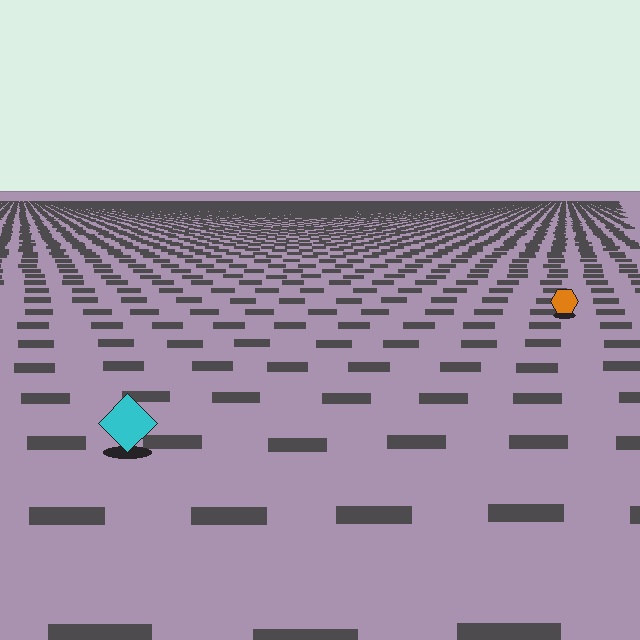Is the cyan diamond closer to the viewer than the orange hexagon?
Yes. The cyan diamond is closer — you can tell from the texture gradient: the ground texture is coarser near it.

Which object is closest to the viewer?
The cyan diamond is closest. The texture marks near it are larger and more spread out.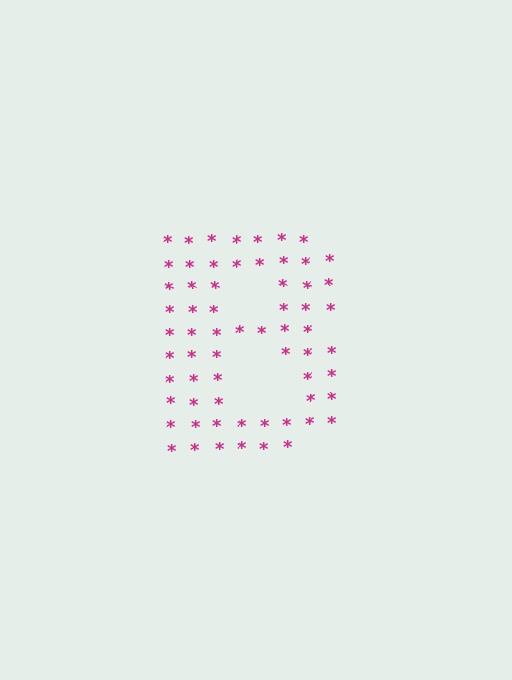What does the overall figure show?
The overall figure shows the letter B.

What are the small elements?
The small elements are asterisks.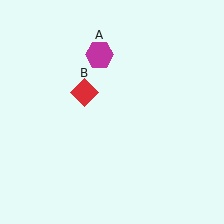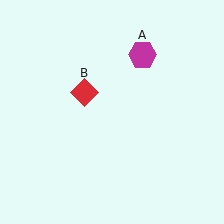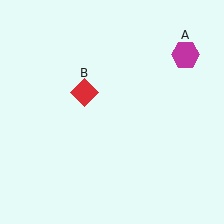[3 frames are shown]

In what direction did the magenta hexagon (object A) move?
The magenta hexagon (object A) moved right.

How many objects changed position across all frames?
1 object changed position: magenta hexagon (object A).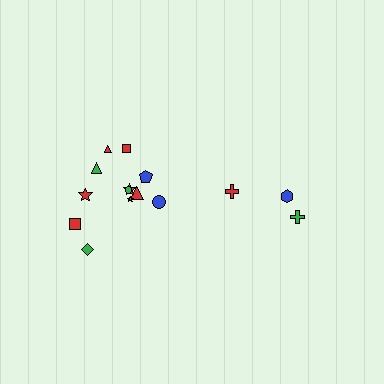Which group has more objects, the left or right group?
The left group.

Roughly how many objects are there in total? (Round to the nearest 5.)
Roughly 15 objects in total.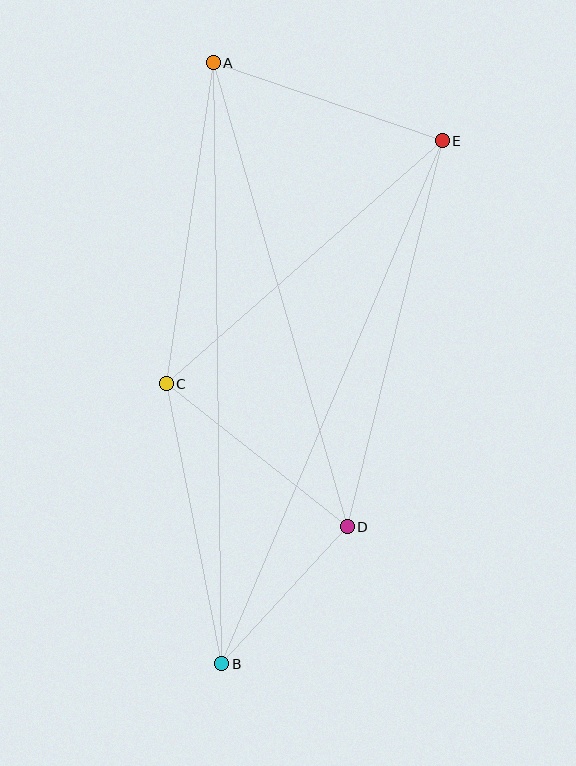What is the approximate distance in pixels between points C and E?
The distance between C and E is approximately 368 pixels.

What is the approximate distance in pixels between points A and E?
The distance between A and E is approximately 242 pixels.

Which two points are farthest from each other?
Points A and B are farthest from each other.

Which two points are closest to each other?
Points B and D are closest to each other.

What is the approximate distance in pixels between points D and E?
The distance between D and E is approximately 398 pixels.